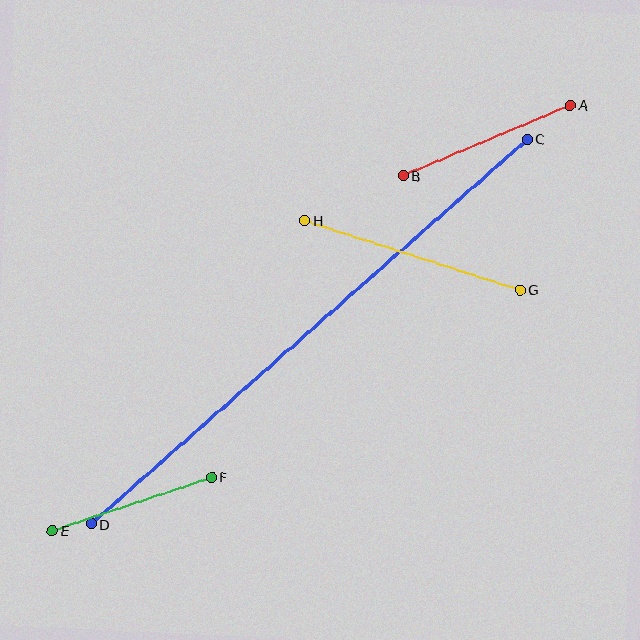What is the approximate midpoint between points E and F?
The midpoint is at approximately (132, 504) pixels.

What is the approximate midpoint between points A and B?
The midpoint is at approximately (487, 140) pixels.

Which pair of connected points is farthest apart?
Points C and D are farthest apart.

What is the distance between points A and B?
The distance is approximately 181 pixels.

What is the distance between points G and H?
The distance is approximately 226 pixels.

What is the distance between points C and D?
The distance is approximately 582 pixels.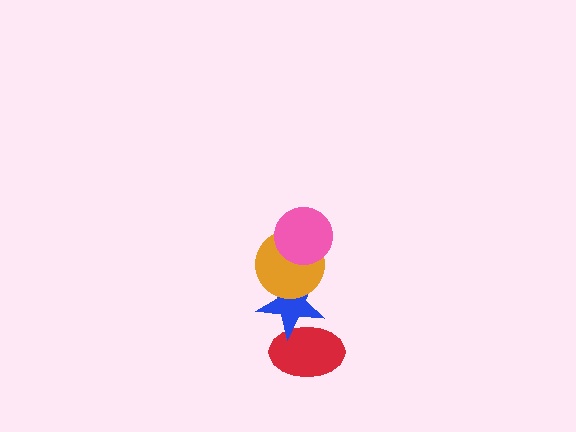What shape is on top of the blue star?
The orange circle is on top of the blue star.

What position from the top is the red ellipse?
The red ellipse is 4th from the top.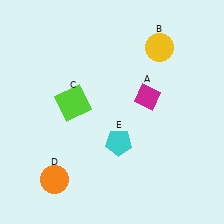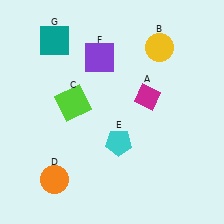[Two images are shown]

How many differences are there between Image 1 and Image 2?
There are 2 differences between the two images.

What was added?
A purple square (F), a teal square (G) were added in Image 2.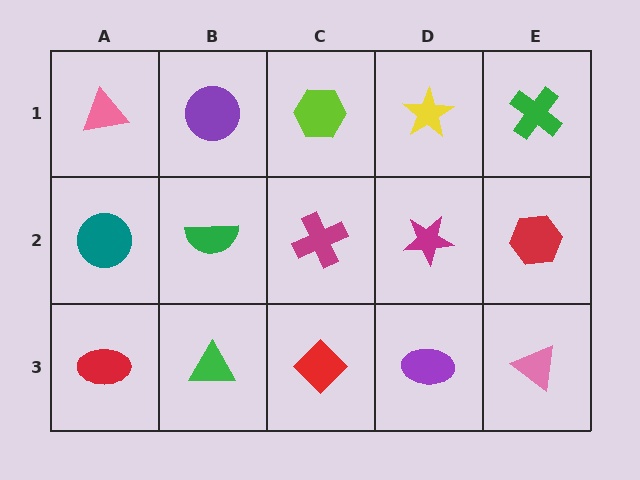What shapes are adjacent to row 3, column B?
A green semicircle (row 2, column B), a red ellipse (row 3, column A), a red diamond (row 3, column C).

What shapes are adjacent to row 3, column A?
A teal circle (row 2, column A), a green triangle (row 3, column B).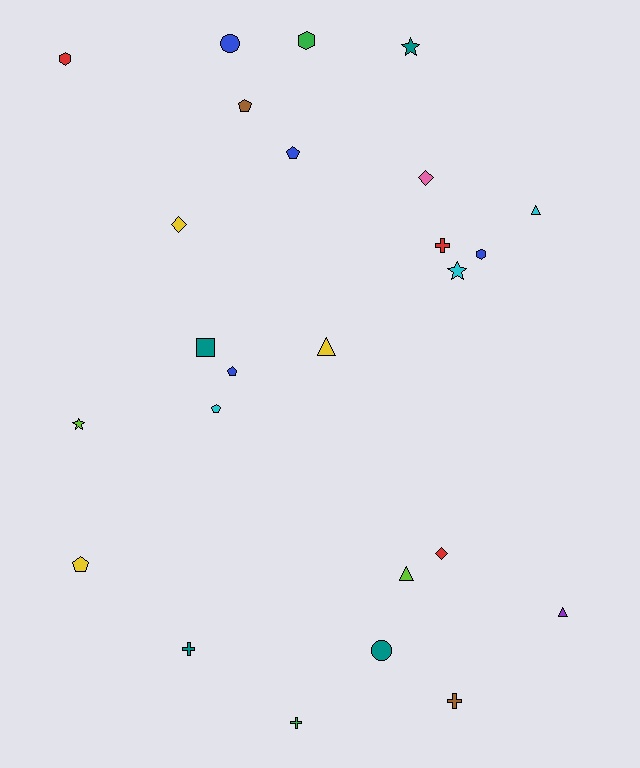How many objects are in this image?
There are 25 objects.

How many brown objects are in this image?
There are 2 brown objects.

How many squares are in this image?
There is 1 square.